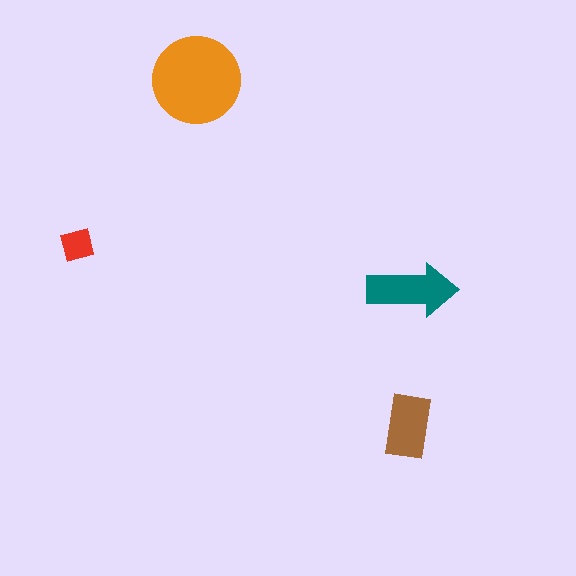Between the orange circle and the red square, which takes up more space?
The orange circle.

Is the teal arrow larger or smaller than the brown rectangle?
Larger.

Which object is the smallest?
The red square.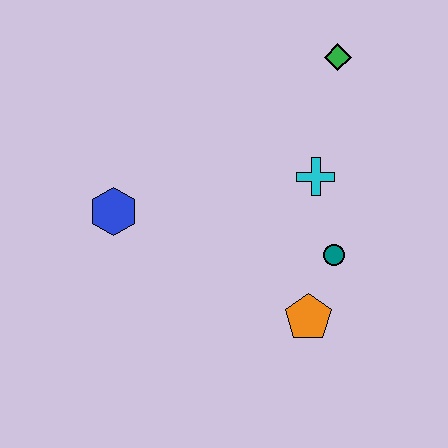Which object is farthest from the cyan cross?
The blue hexagon is farthest from the cyan cross.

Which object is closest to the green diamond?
The cyan cross is closest to the green diamond.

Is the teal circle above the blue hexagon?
No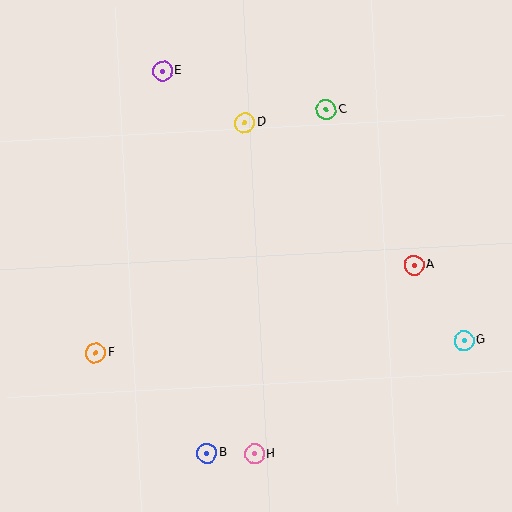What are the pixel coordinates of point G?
Point G is at (464, 341).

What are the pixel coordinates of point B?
Point B is at (207, 453).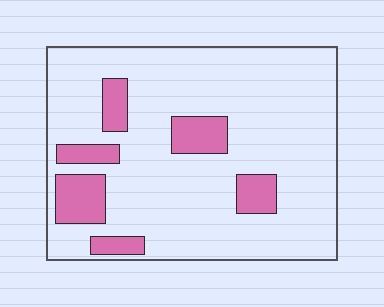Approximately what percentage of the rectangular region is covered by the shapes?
Approximately 15%.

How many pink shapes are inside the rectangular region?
6.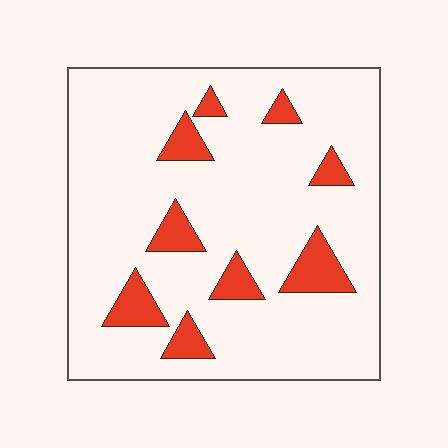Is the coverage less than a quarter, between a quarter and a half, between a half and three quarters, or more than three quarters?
Less than a quarter.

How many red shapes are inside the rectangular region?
9.